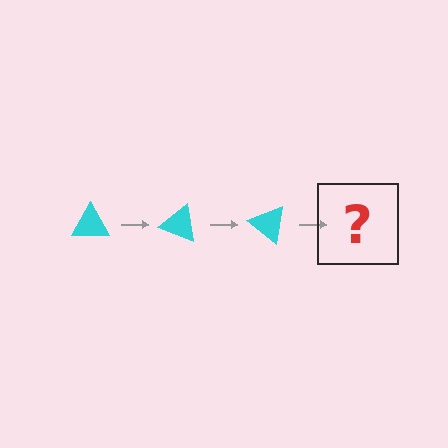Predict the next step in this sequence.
The next step is a cyan triangle rotated 60 degrees.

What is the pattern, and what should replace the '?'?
The pattern is that the triangle rotates 20 degrees each step. The '?' should be a cyan triangle rotated 60 degrees.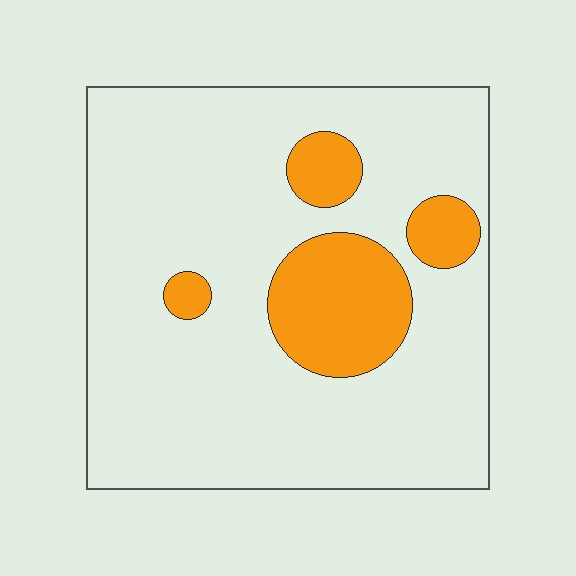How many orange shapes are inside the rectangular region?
4.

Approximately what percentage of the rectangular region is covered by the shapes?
Approximately 15%.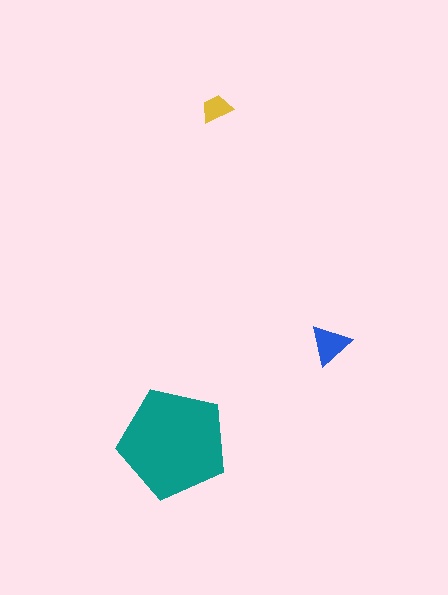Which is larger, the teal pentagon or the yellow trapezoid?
The teal pentagon.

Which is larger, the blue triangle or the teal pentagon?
The teal pentagon.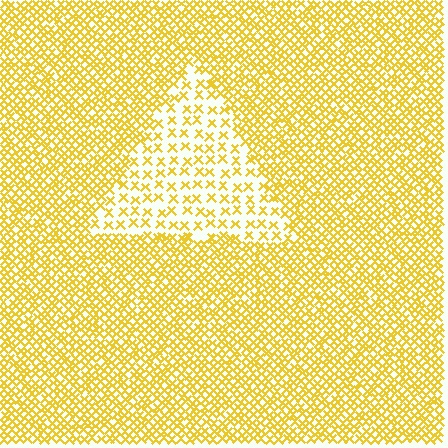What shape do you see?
I see a triangle.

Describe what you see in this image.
The image contains small yellow elements arranged at two different densities. A triangle-shaped region is visible where the elements are less densely packed than the surrounding area.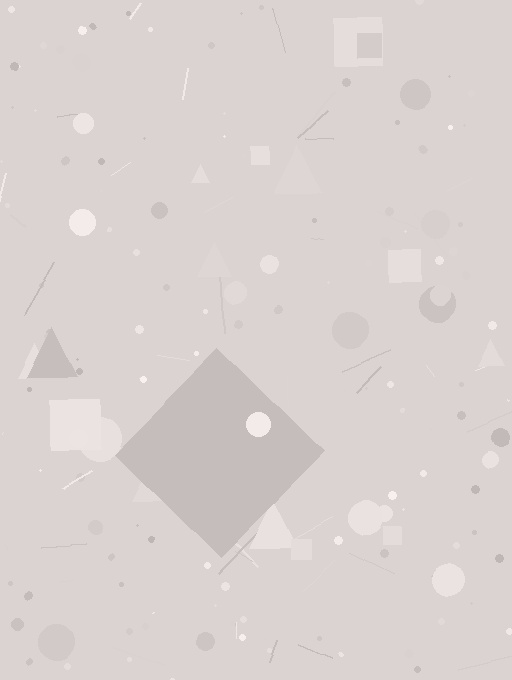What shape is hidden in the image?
A diamond is hidden in the image.